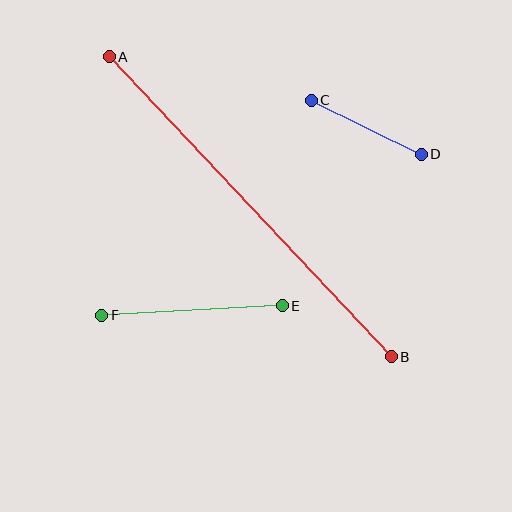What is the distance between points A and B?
The distance is approximately 412 pixels.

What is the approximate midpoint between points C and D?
The midpoint is at approximately (366, 127) pixels.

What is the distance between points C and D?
The distance is approximately 123 pixels.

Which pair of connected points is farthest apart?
Points A and B are farthest apart.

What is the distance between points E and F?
The distance is approximately 180 pixels.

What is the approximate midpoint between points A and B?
The midpoint is at approximately (250, 207) pixels.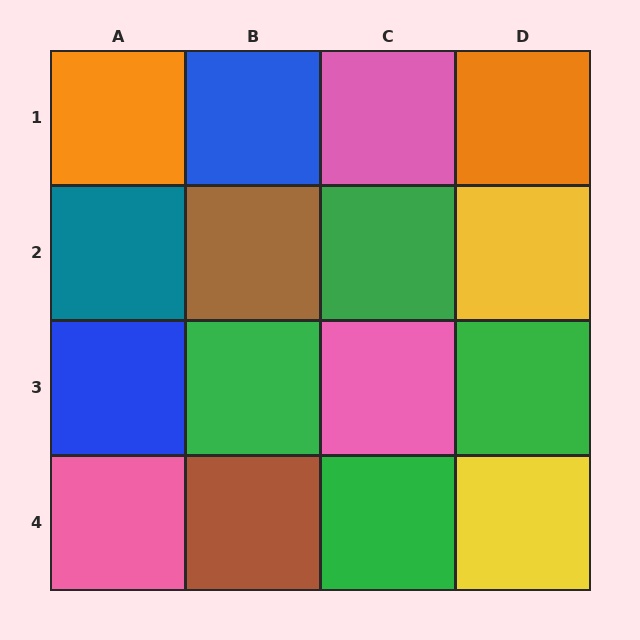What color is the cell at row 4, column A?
Pink.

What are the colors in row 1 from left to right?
Orange, blue, pink, orange.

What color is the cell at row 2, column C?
Green.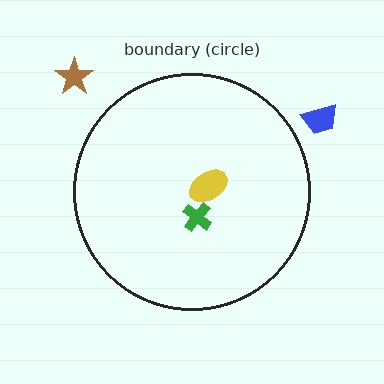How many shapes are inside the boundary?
2 inside, 2 outside.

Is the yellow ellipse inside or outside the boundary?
Inside.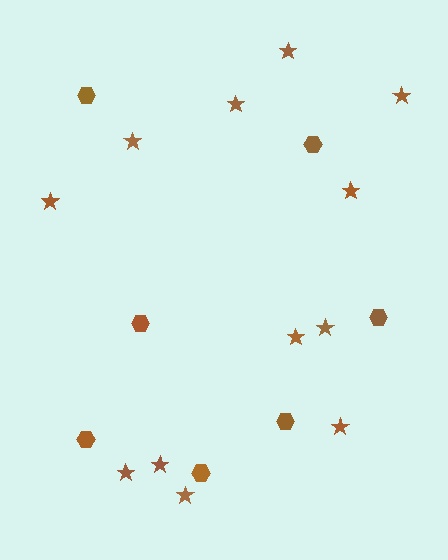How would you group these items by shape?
There are 2 groups: one group of stars (12) and one group of hexagons (7).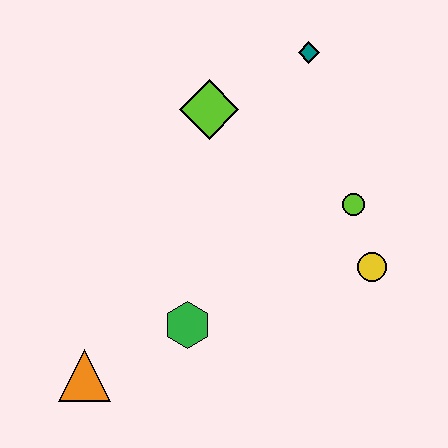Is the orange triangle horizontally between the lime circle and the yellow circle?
No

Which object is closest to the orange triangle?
The green hexagon is closest to the orange triangle.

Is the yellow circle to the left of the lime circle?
No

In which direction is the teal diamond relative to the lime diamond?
The teal diamond is to the right of the lime diamond.